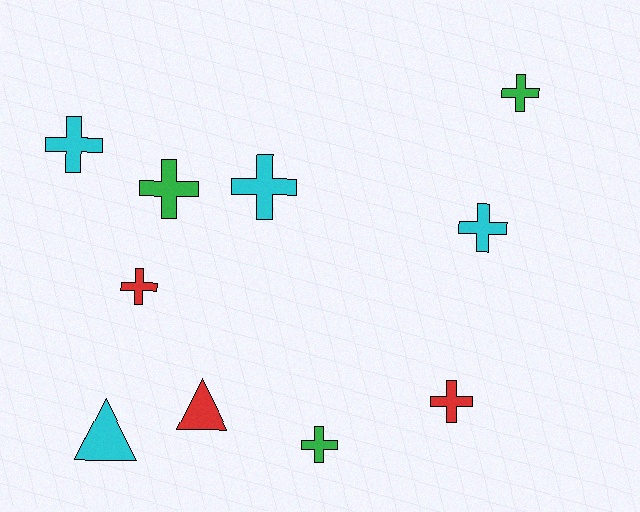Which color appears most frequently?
Cyan, with 4 objects.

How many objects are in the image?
There are 10 objects.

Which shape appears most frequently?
Cross, with 8 objects.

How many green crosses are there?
There are 3 green crosses.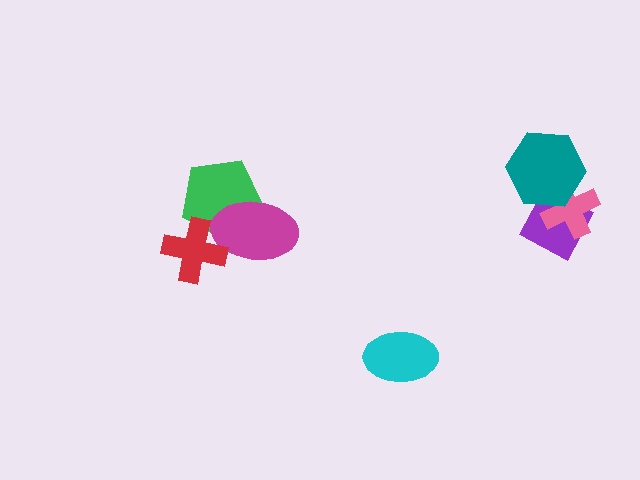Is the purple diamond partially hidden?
Yes, it is partially covered by another shape.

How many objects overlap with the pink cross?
2 objects overlap with the pink cross.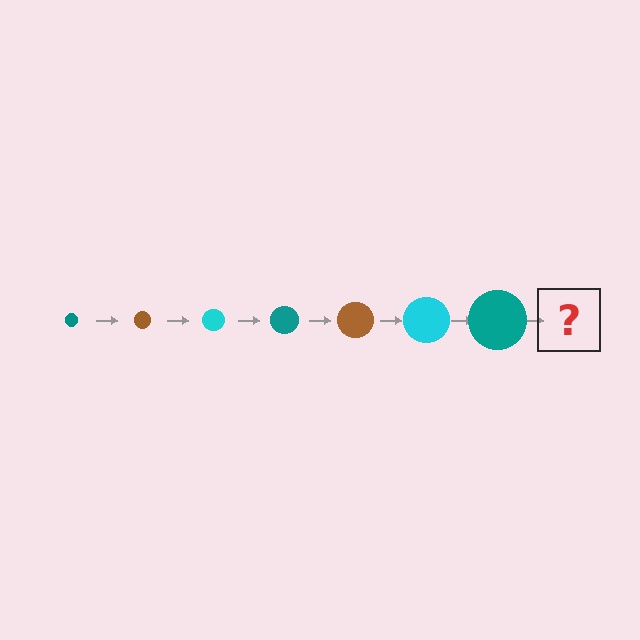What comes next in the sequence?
The next element should be a brown circle, larger than the previous one.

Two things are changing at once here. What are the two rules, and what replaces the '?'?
The two rules are that the circle grows larger each step and the color cycles through teal, brown, and cyan. The '?' should be a brown circle, larger than the previous one.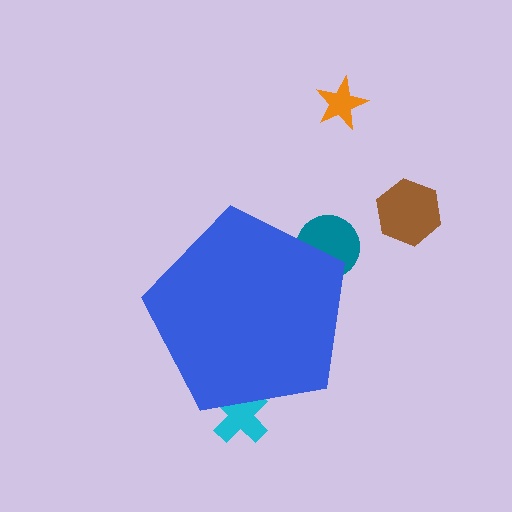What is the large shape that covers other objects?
A blue pentagon.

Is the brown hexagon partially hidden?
No, the brown hexagon is fully visible.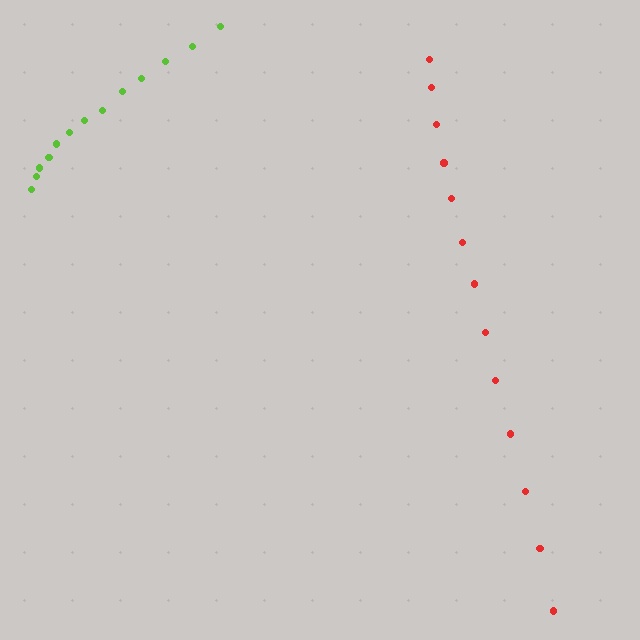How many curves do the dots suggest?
There are 2 distinct paths.